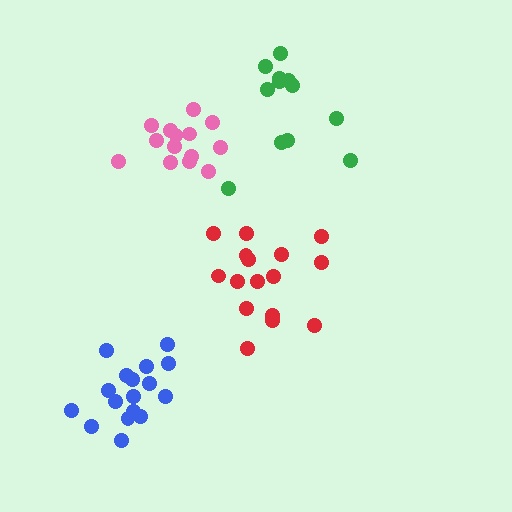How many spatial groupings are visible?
There are 4 spatial groupings.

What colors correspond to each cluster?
The clusters are colored: green, blue, red, pink.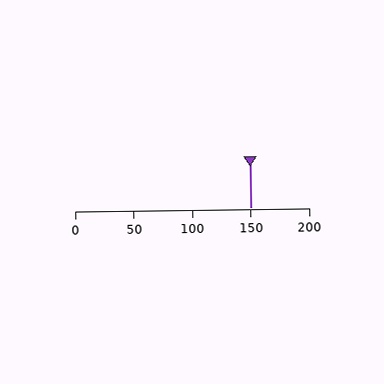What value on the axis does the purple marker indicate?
The marker indicates approximately 150.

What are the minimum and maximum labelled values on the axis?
The axis runs from 0 to 200.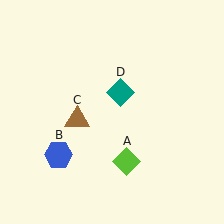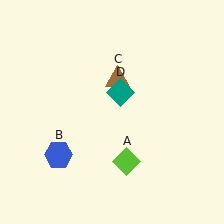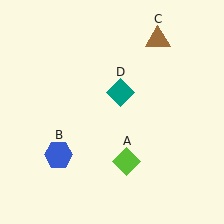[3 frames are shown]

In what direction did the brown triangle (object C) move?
The brown triangle (object C) moved up and to the right.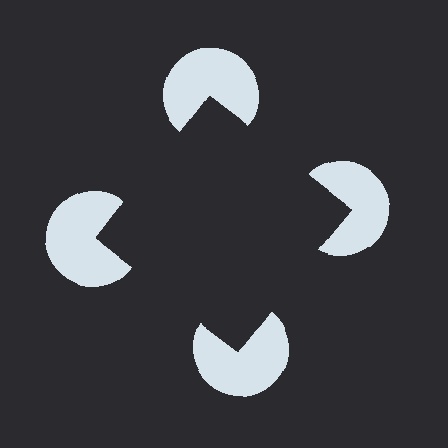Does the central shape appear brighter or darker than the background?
It typically appears slightly darker than the background, even though no actual brightness change is drawn.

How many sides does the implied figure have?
4 sides.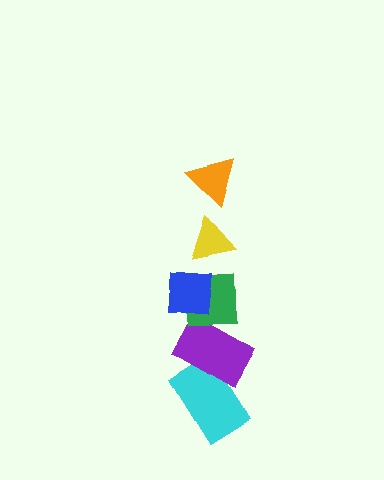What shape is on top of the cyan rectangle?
The purple rectangle is on top of the cyan rectangle.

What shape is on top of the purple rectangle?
The green square is on top of the purple rectangle.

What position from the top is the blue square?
The blue square is 3rd from the top.